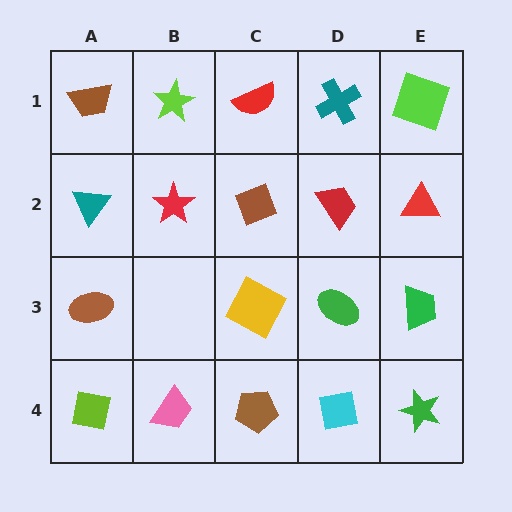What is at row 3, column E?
A green trapezoid.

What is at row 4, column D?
A cyan square.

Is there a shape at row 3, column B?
No, that cell is empty.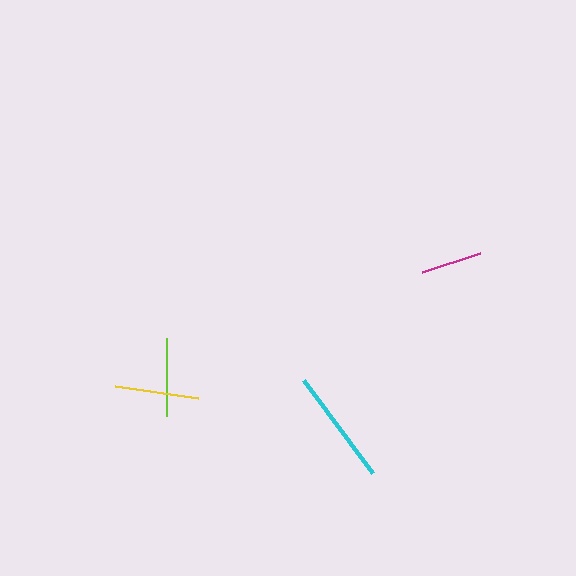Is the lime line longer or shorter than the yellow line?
The yellow line is longer than the lime line.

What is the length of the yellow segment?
The yellow segment is approximately 83 pixels long.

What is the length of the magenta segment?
The magenta segment is approximately 61 pixels long.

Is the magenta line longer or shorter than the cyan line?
The cyan line is longer than the magenta line.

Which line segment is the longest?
The cyan line is the longest at approximately 115 pixels.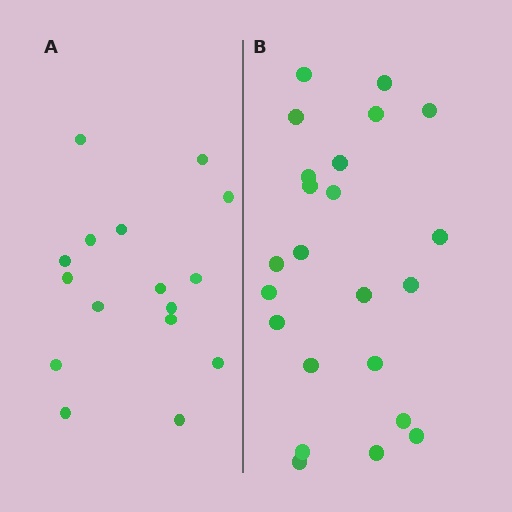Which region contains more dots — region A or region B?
Region B (the right region) has more dots.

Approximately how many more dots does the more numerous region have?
Region B has roughly 8 or so more dots than region A.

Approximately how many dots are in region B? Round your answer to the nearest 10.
About 20 dots. (The exact count is 23, which rounds to 20.)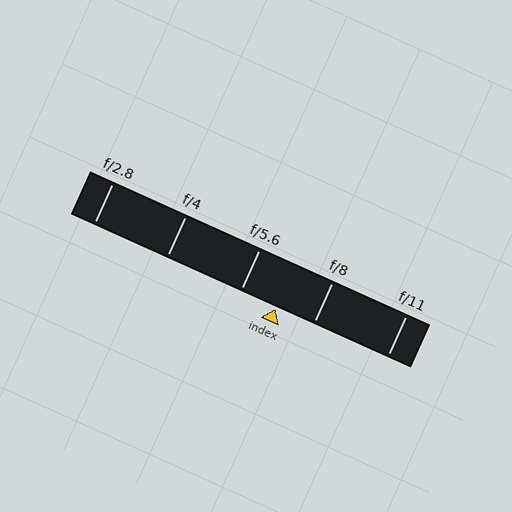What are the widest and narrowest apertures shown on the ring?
The widest aperture shown is f/2.8 and the narrowest is f/11.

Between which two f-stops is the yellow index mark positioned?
The index mark is between f/5.6 and f/8.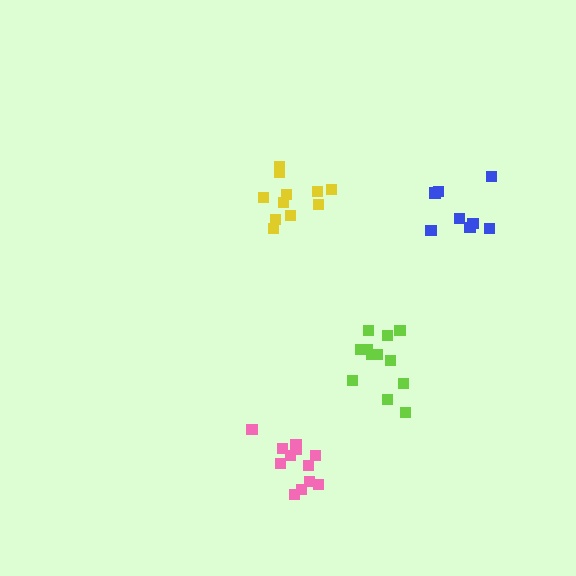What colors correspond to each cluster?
The clusters are colored: yellow, lime, blue, pink.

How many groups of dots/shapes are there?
There are 4 groups.